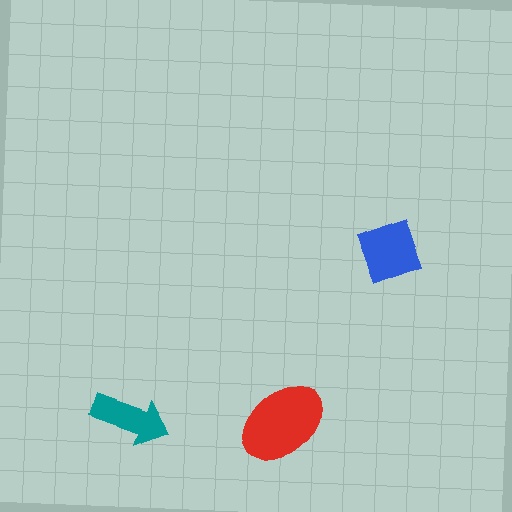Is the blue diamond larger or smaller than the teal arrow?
Larger.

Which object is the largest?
The red ellipse.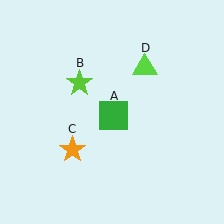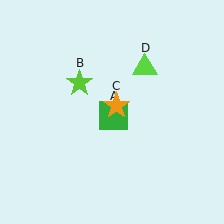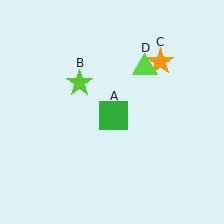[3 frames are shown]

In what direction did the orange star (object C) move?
The orange star (object C) moved up and to the right.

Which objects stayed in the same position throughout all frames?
Green square (object A) and lime star (object B) and lime triangle (object D) remained stationary.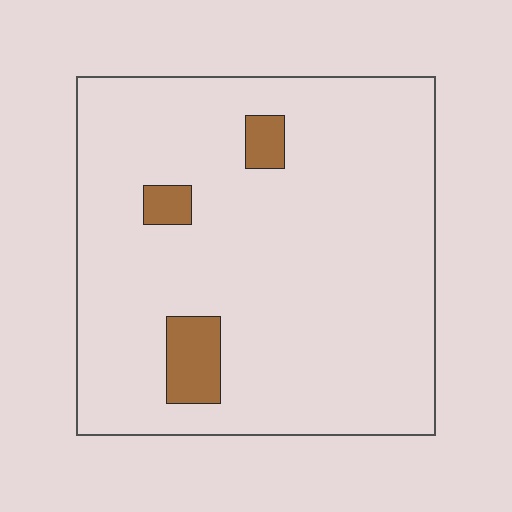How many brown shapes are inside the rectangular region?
3.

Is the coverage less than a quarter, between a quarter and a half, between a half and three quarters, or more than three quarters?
Less than a quarter.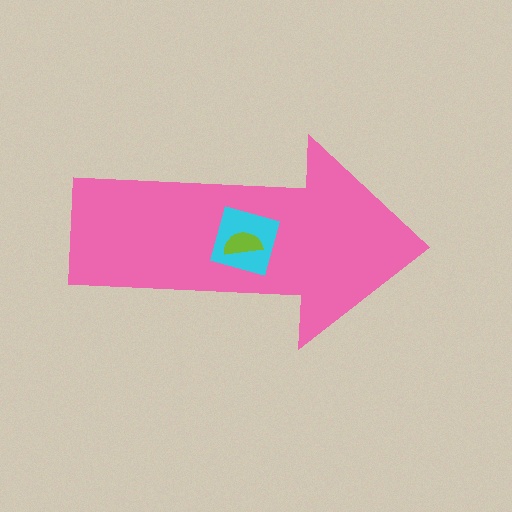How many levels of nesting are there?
3.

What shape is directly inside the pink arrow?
The cyan diamond.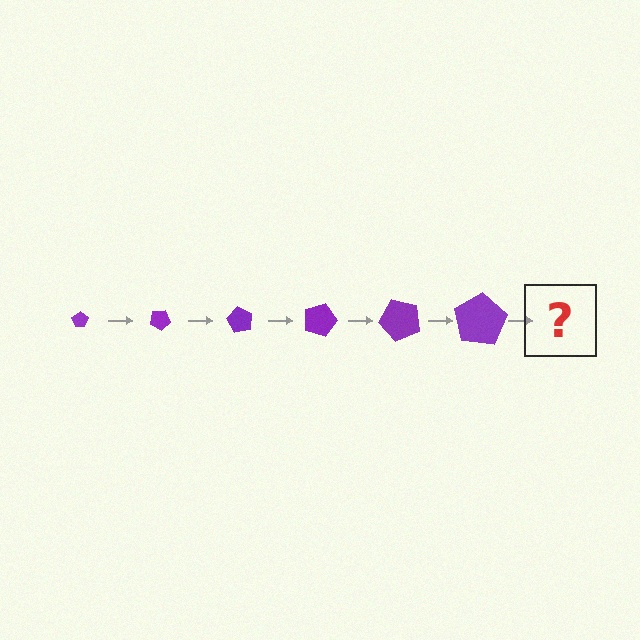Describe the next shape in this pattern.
It should be a pentagon, larger than the previous one and rotated 180 degrees from the start.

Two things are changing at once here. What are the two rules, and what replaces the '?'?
The two rules are that the pentagon grows larger each step and it rotates 30 degrees each step. The '?' should be a pentagon, larger than the previous one and rotated 180 degrees from the start.